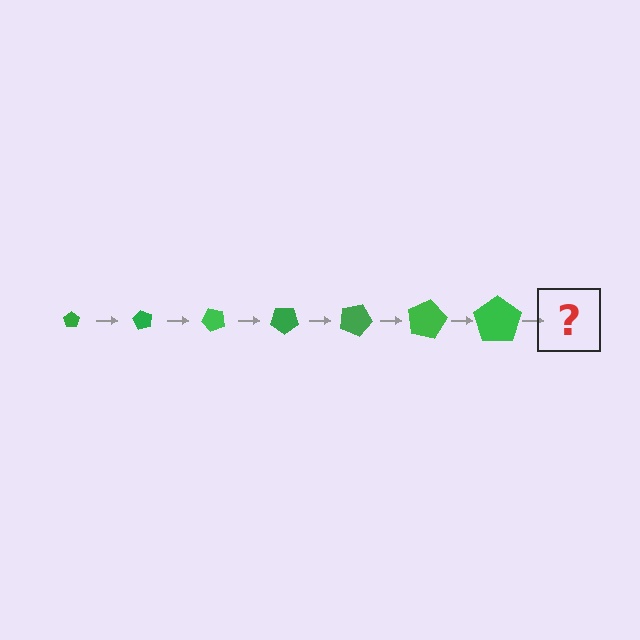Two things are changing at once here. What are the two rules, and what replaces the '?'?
The two rules are that the pentagon grows larger each step and it rotates 60 degrees each step. The '?' should be a pentagon, larger than the previous one and rotated 420 degrees from the start.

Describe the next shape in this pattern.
It should be a pentagon, larger than the previous one and rotated 420 degrees from the start.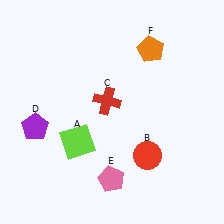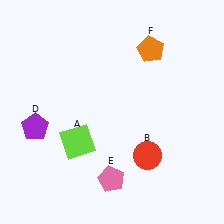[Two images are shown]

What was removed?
The red cross (C) was removed in Image 2.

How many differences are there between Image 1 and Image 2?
There is 1 difference between the two images.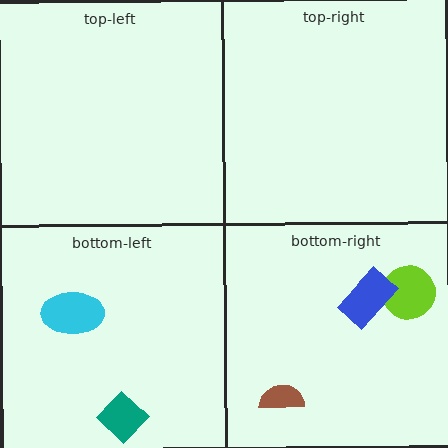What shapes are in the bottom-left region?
The teal diamond, the cyan ellipse.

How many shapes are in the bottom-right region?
3.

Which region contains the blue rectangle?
The bottom-right region.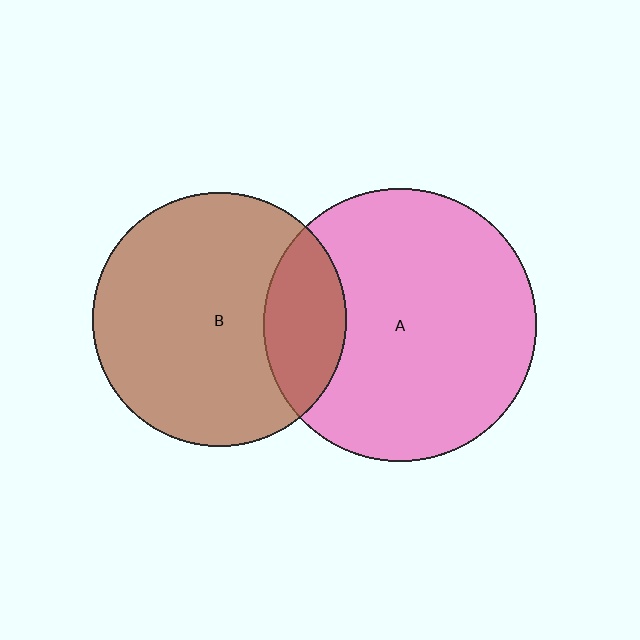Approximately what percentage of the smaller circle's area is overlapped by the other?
Approximately 20%.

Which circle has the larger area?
Circle A (pink).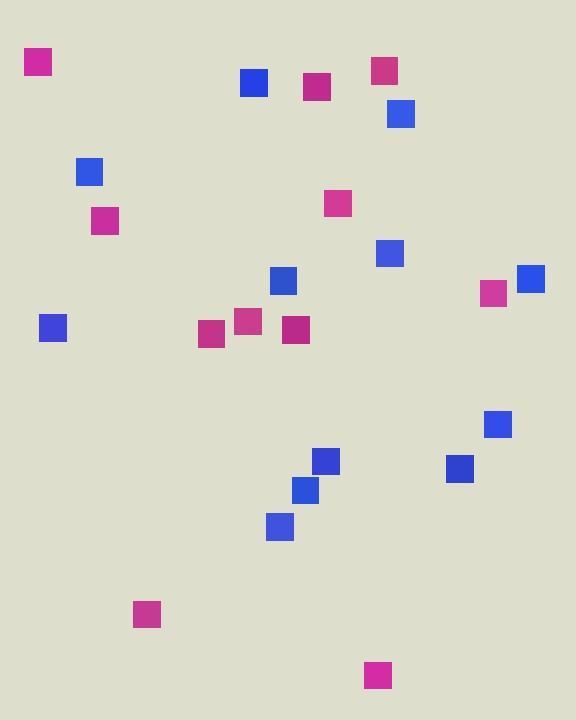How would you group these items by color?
There are 2 groups: one group of magenta squares (11) and one group of blue squares (12).